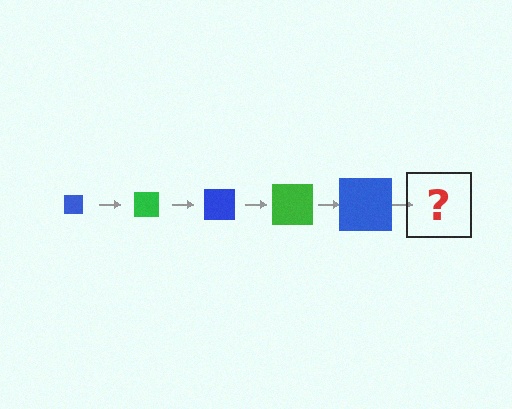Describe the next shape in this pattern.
It should be a green square, larger than the previous one.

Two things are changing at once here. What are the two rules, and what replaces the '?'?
The two rules are that the square grows larger each step and the color cycles through blue and green. The '?' should be a green square, larger than the previous one.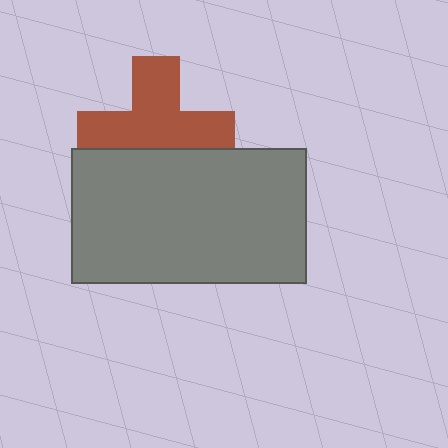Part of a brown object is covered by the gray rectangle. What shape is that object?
It is a cross.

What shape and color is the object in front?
The object in front is a gray rectangle.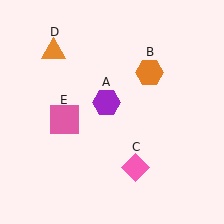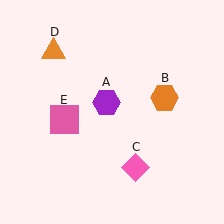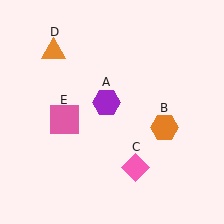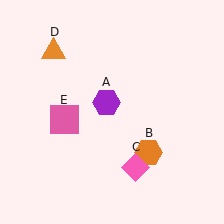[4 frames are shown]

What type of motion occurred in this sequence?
The orange hexagon (object B) rotated clockwise around the center of the scene.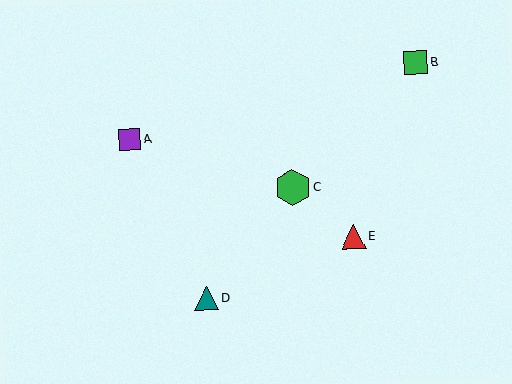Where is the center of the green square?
The center of the green square is at (416, 62).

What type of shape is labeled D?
Shape D is a teal triangle.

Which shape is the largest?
The green hexagon (labeled C) is the largest.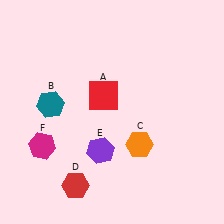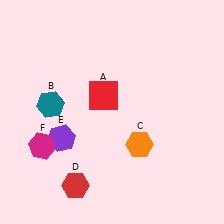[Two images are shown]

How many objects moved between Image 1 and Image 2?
1 object moved between the two images.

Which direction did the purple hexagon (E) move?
The purple hexagon (E) moved left.